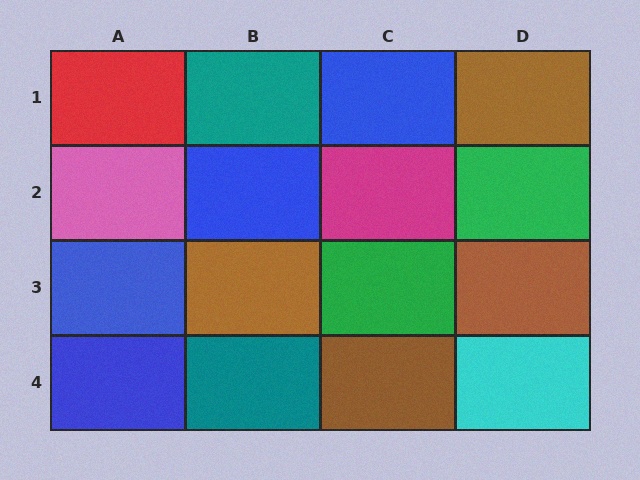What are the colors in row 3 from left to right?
Blue, brown, green, brown.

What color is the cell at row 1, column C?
Blue.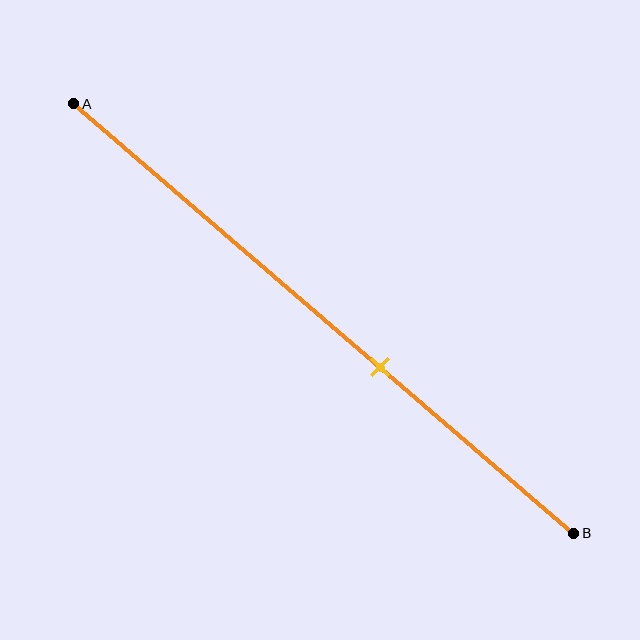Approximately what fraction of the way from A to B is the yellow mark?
The yellow mark is approximately 60% of the way from A to B.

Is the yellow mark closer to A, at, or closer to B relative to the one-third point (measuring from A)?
The yellow mark is closer to point B than the one-third point of segment AB.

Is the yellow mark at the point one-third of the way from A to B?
No, the mark is at about 60% from A, not at the 33% one-third point.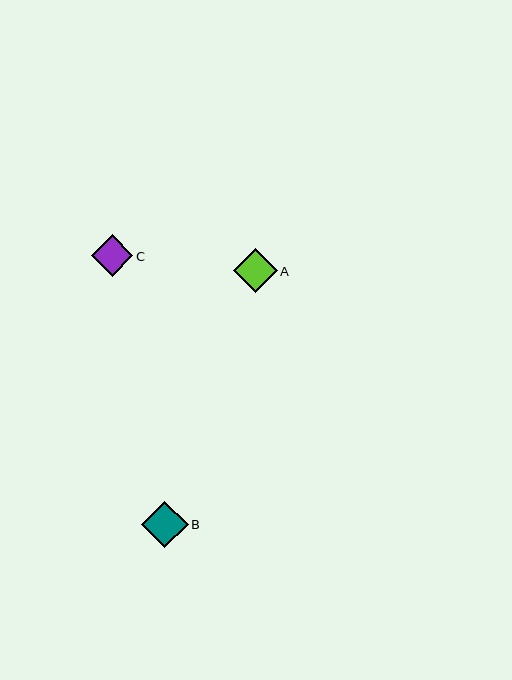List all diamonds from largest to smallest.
From largest to smallest: B, A, C.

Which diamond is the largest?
Diamond B is the largest with a size of approximately 47 pixels.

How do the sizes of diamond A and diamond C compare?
Diamond A and diamond C are approximately the same size.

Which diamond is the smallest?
Diamond C is the smallest with a size of approximately 41 pixels.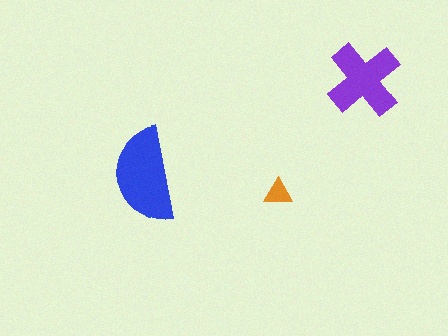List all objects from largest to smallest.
The blue semicircle, the purple cross, the orange triangle.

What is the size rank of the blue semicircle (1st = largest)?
1st.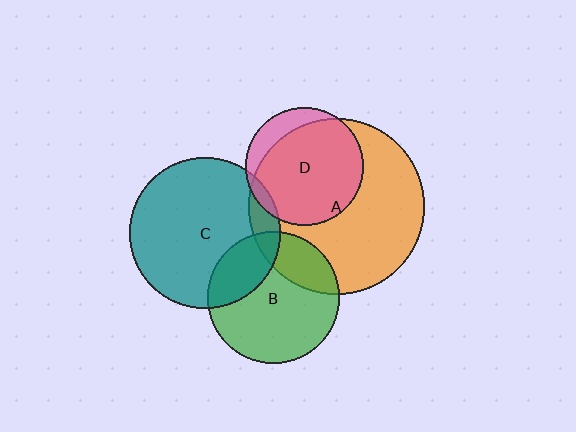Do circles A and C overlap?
Yes.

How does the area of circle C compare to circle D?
Approximately 1.6 times.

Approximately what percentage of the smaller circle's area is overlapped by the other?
Approximately 10%.